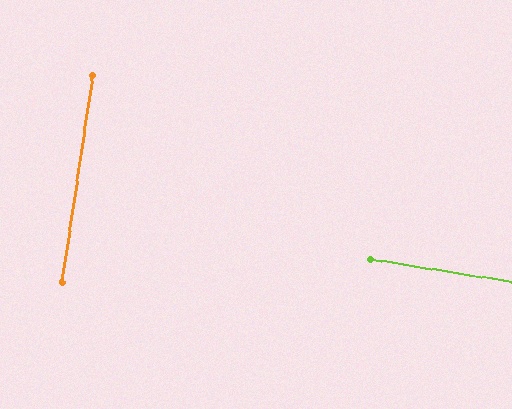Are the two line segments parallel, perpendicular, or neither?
Perpendicular — they meet at approximately 89°.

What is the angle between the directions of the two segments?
Approximately 89 degrees.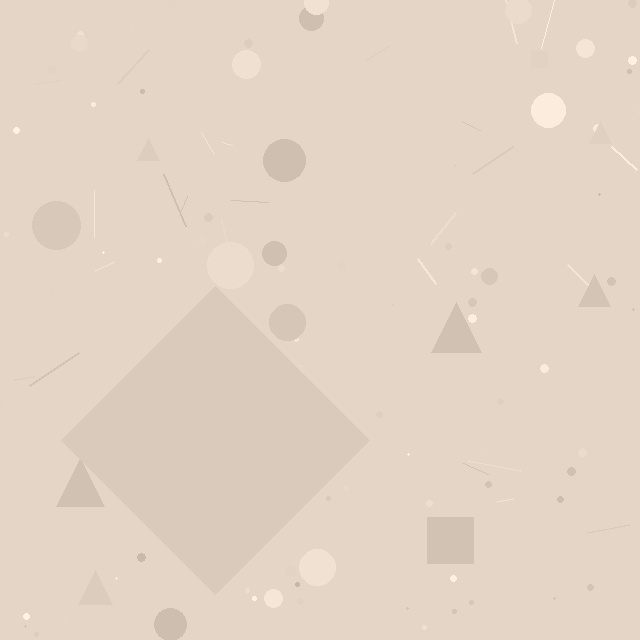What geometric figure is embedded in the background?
A diamond is embedded in the background.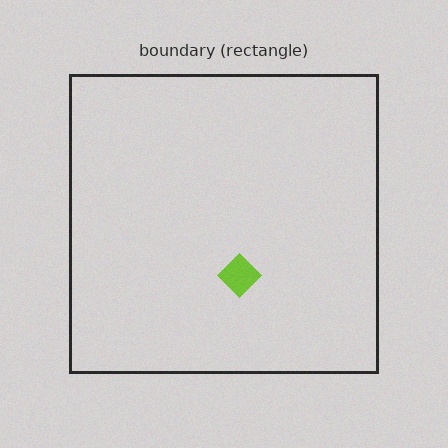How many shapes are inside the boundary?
1 inside, 0 outside.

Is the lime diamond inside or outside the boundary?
Inside.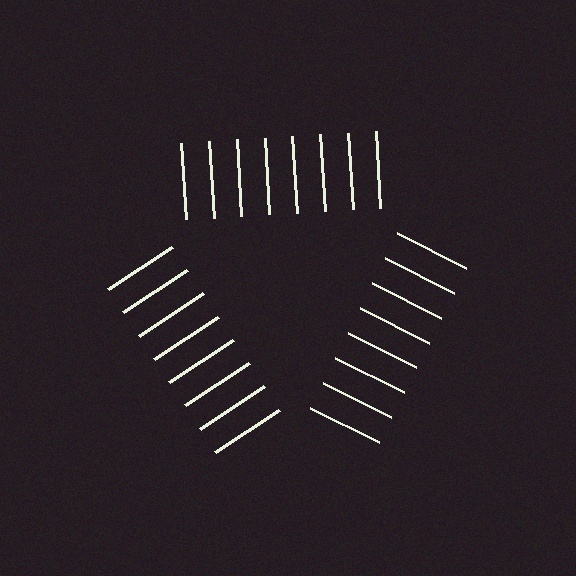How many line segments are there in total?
24 — 8 along each of the 3 edges.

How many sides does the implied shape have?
3 sides — the line-ends trace a triangle.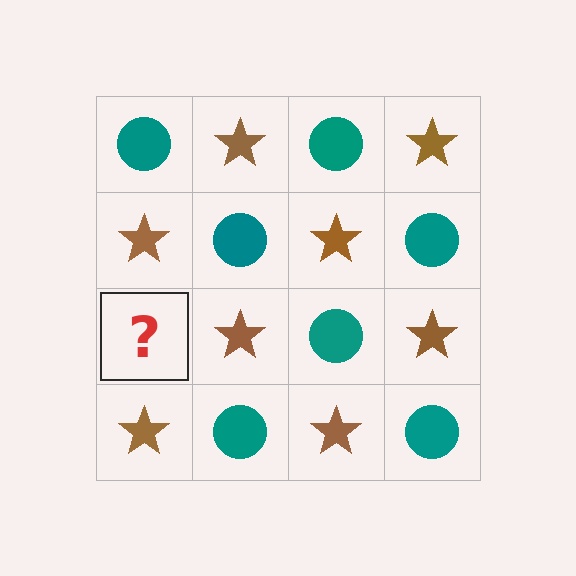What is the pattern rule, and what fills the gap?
The rule is that it alternates teal circle and brown star in a checkerboard pattern. The gap should be filled with a teal circle.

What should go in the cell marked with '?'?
The missing cell should contain a teal circle.